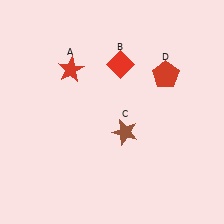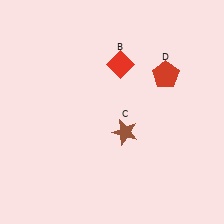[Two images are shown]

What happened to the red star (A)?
The red star (A) was removed in Image 2. It was in the top-left area of Image 1.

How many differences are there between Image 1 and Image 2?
There is 1 difference between the two images.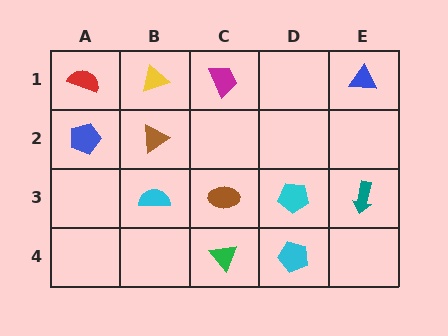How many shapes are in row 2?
2 shapes.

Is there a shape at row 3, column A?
No, that cell is empty.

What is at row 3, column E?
A teal arrow.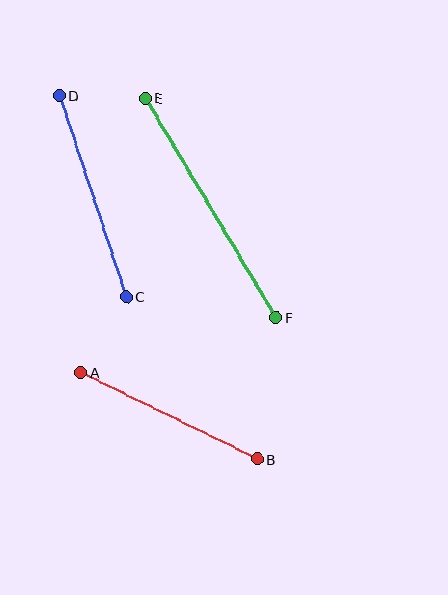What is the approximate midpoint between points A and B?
The midpoint is at approximately (169, 416) pixels.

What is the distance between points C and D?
The distance is approximately 212 pixels.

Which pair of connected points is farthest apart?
Points E and F are farthest apart.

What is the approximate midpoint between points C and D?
The midpoint is at approximately (93, 196) pixels.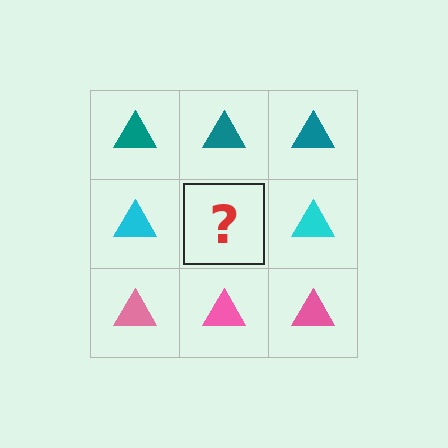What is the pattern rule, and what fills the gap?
The rule is that each row has a consistent color. The gap should be filled with a cyan triangle.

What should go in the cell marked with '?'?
The missing cell should contain a cyan triangle.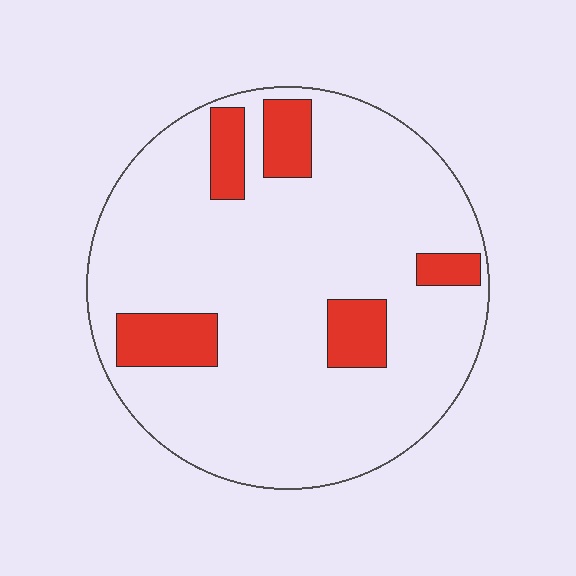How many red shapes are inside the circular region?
5.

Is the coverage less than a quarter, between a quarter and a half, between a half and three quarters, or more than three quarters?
Less than a quarter.